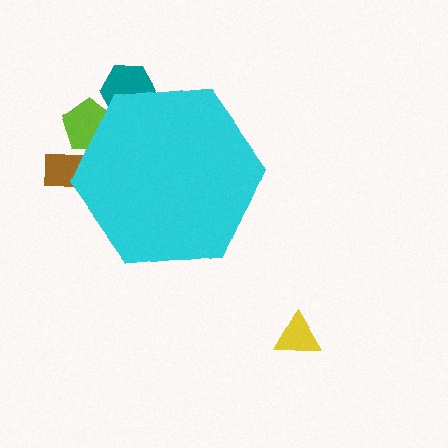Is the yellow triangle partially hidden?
No, the yellow triangle is fully visible.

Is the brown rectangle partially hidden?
Yes, the brown rectangle is partially hidden behind the cyan hexagon.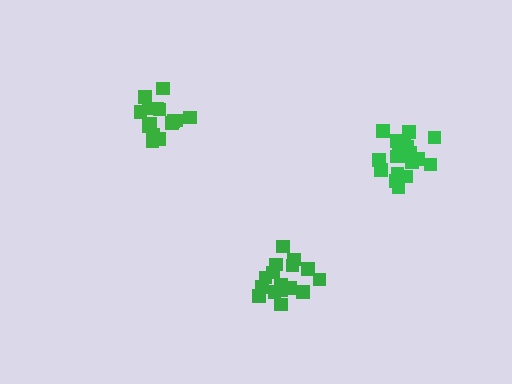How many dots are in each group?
Group 1: 19 dots, Group 2: 15 dots, Group 3: 16 dots (50 total).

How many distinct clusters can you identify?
There are 3 distinct clusters.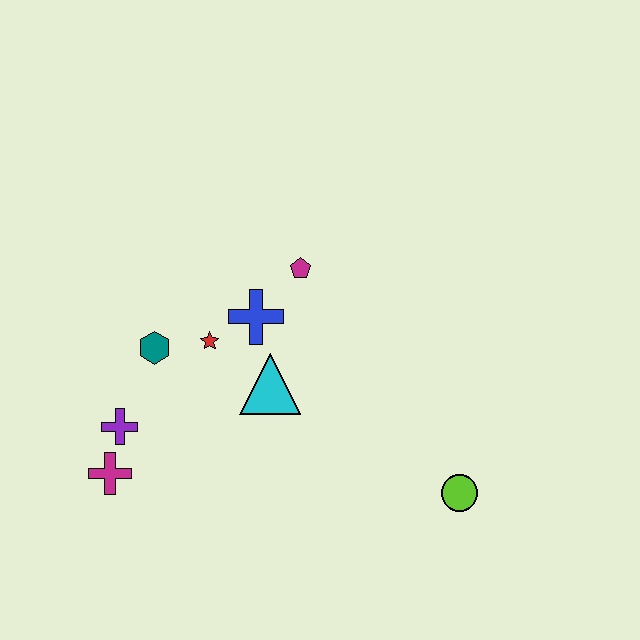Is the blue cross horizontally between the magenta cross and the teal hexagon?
No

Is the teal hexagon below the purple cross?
No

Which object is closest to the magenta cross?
The purple cross is closest to the magenta cross.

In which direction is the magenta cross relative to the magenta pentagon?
The magenta cross is below the magenta pentagon.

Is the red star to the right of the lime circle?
No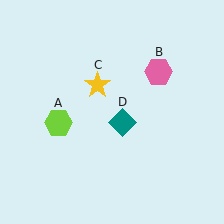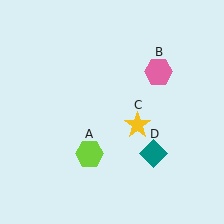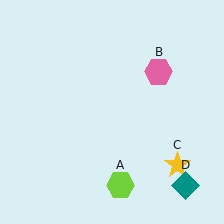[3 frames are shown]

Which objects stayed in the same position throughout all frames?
Pink hexagon (object B) remained stationary.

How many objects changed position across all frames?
3 objects changed position: lime hexagon (object A), yellow star (object C), teal diamond (object D).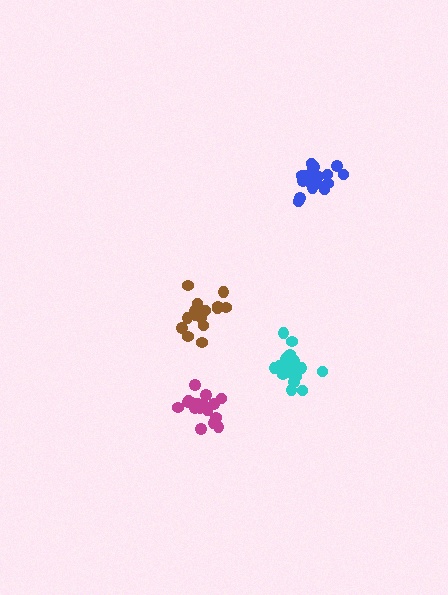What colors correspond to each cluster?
The clusters are colored: brown, blue, cyan, magenta.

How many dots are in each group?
Group 1: 17 dots, Group 2: 19 dots, Group 3: 20 dots, Group 4: 19 dots (75 total).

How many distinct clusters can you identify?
There are 4 distinct clusters.